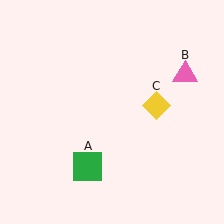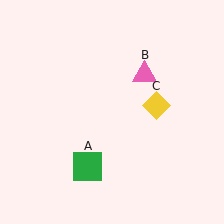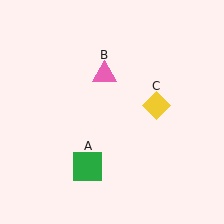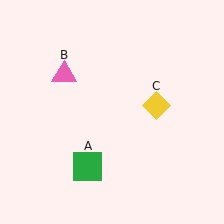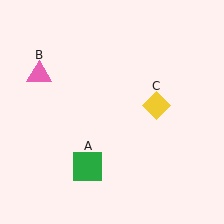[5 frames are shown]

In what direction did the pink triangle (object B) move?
The pink triangle (object B) moved left.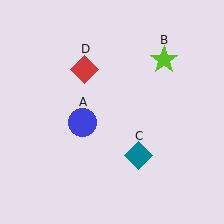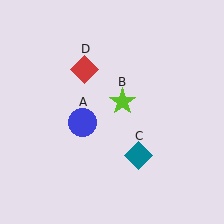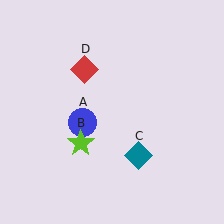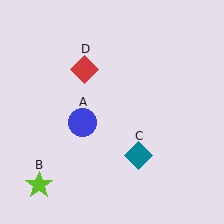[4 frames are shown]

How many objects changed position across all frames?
1 object changed position: lime star (object B).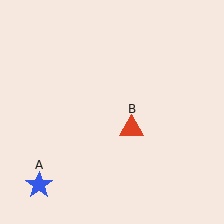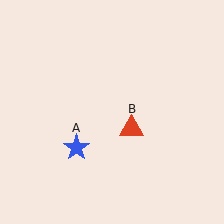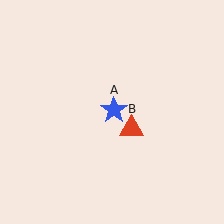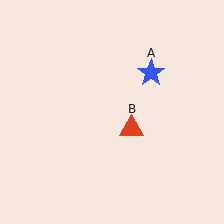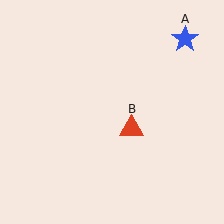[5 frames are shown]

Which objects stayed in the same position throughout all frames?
Red triangle (object B) remained stationary.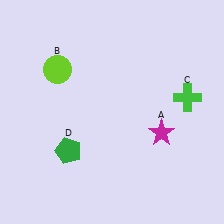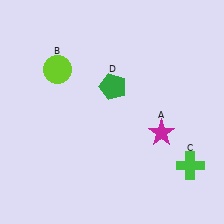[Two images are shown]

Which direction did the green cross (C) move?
The green cross (C) moved down.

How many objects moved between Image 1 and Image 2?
2 objects moved between the two images.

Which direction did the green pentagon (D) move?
The green pentagon (D) moved up.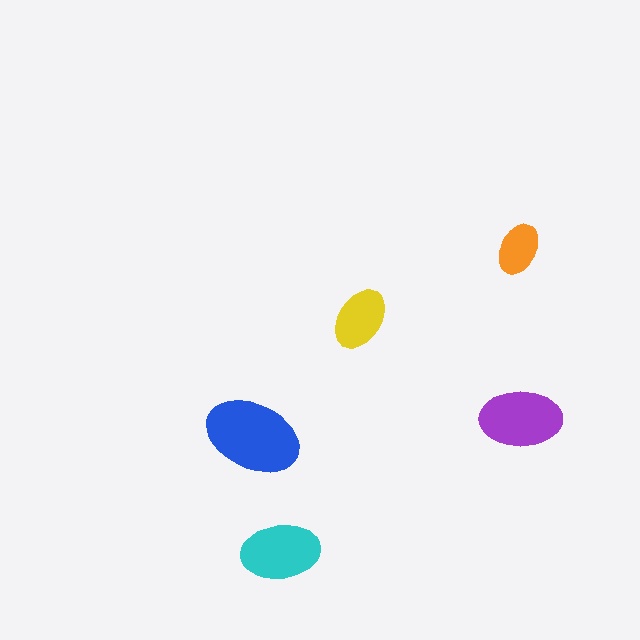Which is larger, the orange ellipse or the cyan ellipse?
The cyan one.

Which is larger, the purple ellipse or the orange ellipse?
The purple one.